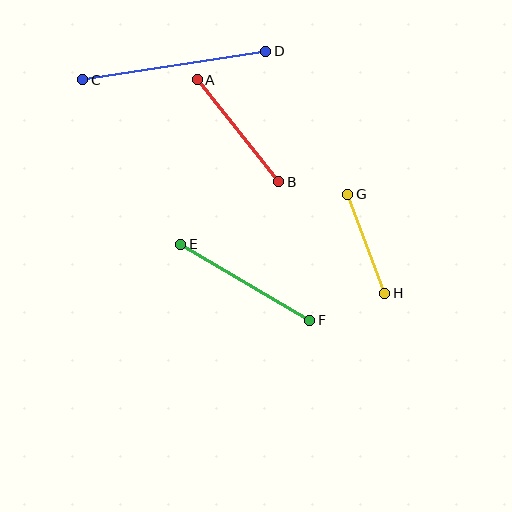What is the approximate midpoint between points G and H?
The midpoint is at approximately (366, 244) pixels.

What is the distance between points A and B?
The distance is approximately 130 pixels.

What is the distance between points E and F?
The distance is approximately 150 pixels.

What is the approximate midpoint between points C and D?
The midpoint is at approximately (174, 66) pixels.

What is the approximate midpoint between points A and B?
The midpoint is at approximately (238, 131) pixels.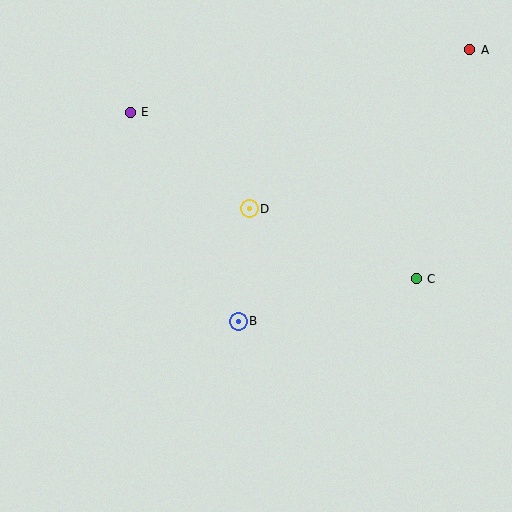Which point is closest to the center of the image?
Point D at (249, 209) is closest to the center.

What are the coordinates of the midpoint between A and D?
The midpoint between A and D is at (359, 129).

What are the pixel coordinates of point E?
Point E is at (130, 112).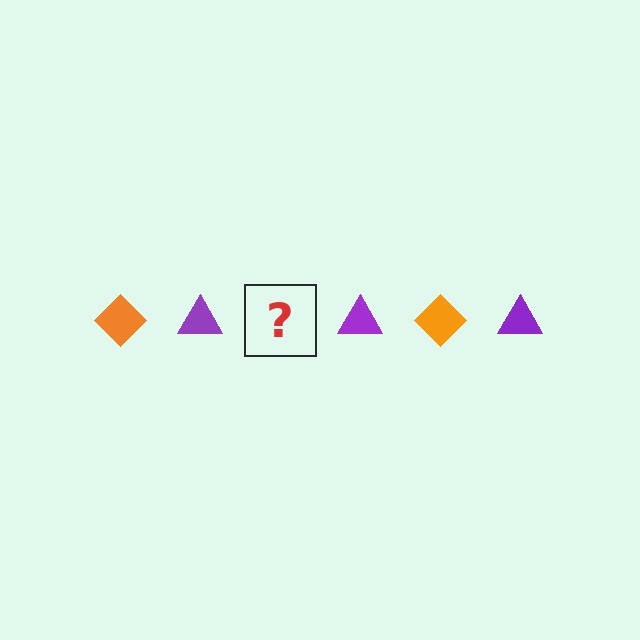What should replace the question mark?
The question mark should be replaced with an orange diamond.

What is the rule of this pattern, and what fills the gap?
The rule is that the pattern alternates between orange diamond and purple triangle. The gap should be filled with an orange diamond.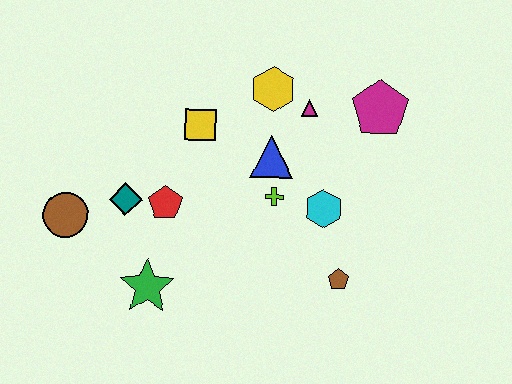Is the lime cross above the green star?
Yes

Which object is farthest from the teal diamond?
The magenta pentagon is farthest from the teal diamond.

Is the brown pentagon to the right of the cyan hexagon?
Yes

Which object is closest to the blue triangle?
The lime cross is closest to the blue triangle.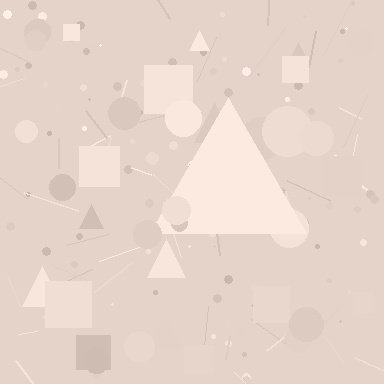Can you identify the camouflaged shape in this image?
The camouflaged shape is a triangle.